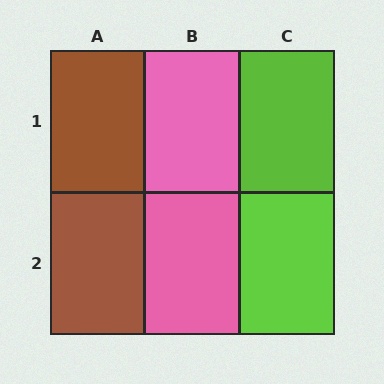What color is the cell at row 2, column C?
Lime.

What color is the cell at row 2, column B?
Pink.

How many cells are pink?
2 cells are pink.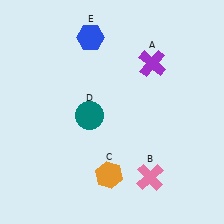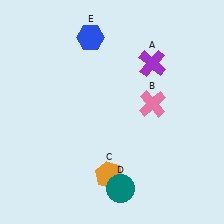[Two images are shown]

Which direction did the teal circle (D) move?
The teal circle (D) moved down.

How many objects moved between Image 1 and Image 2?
2 objects moved between the two images.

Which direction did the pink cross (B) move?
The pink cross (B) moved up.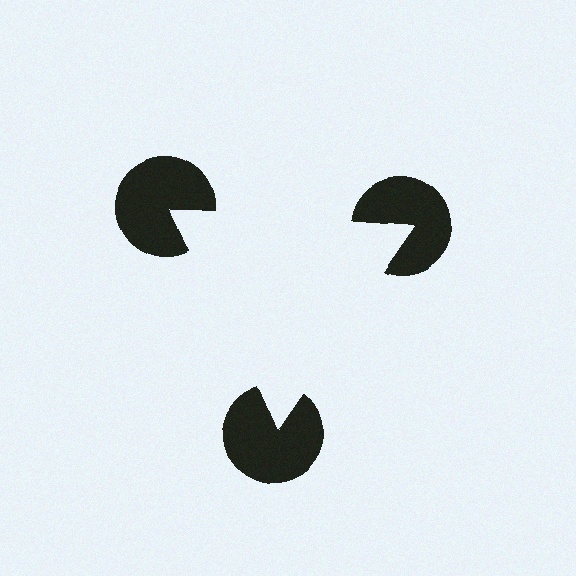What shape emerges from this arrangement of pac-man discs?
An illusory triangle — its edges are inferred from the aligned wedge cuts in the pac-man discs, not physically drawn.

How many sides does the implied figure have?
3 sides.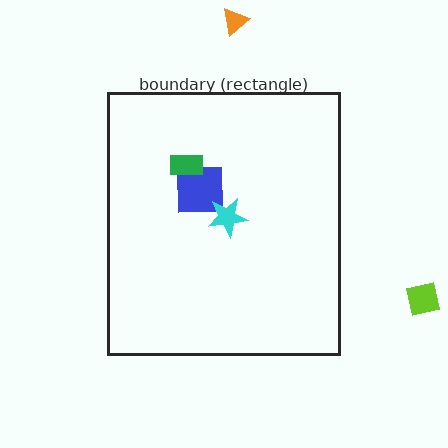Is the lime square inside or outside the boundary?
Outside.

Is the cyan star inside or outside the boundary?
Inside.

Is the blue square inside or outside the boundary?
Inside.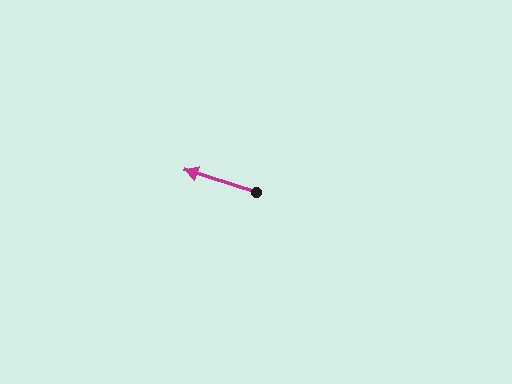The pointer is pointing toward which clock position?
Roughly 10 o'clock.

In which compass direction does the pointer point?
West.